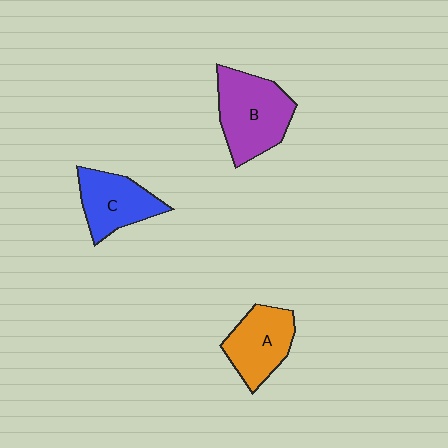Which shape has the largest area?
Shape B (purple).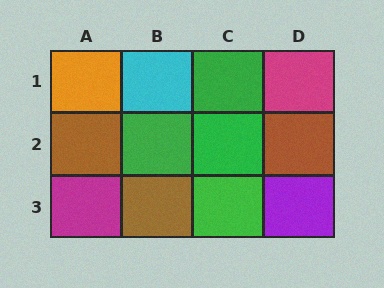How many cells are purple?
1 cell is purple.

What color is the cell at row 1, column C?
Green.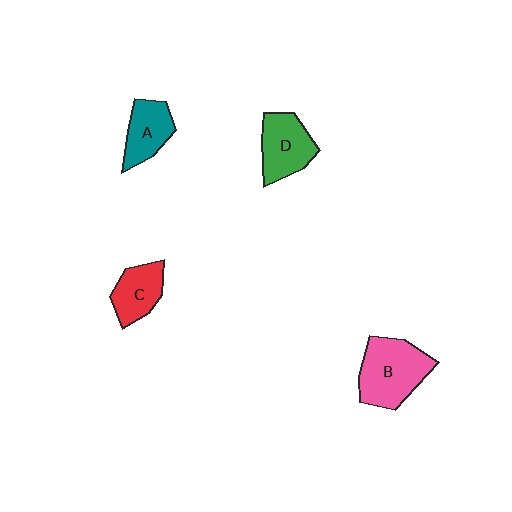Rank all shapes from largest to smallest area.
From largest to smallest: B (pink), D (green), A (teal), C (red).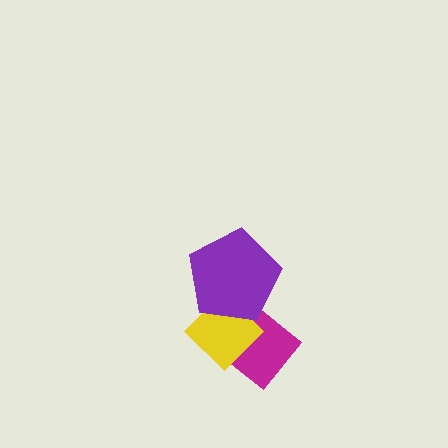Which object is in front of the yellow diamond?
The purple pentagon is in front of the yellow diamond.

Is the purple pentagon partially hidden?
No, no other shape covers it.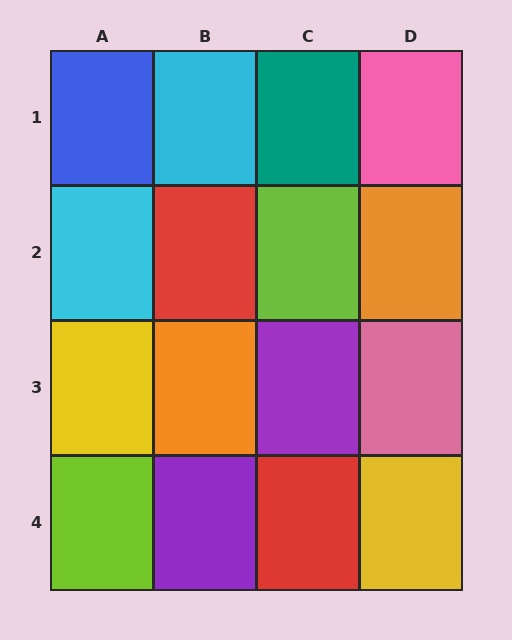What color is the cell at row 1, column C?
Teal.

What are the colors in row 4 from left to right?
Lime, purple, red, yellow.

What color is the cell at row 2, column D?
Orange.